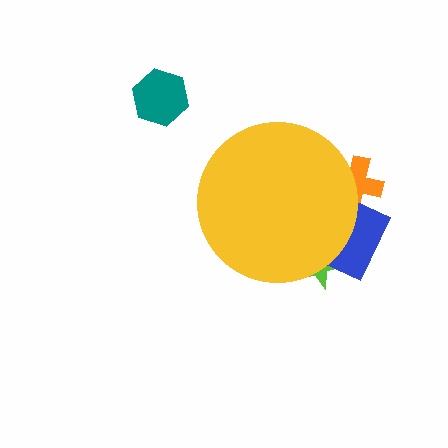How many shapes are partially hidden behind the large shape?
3 shapes are partially hidden.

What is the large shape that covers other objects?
A yellow circle.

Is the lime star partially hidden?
Yes, the lime star is partially hidden behind the yellow circle.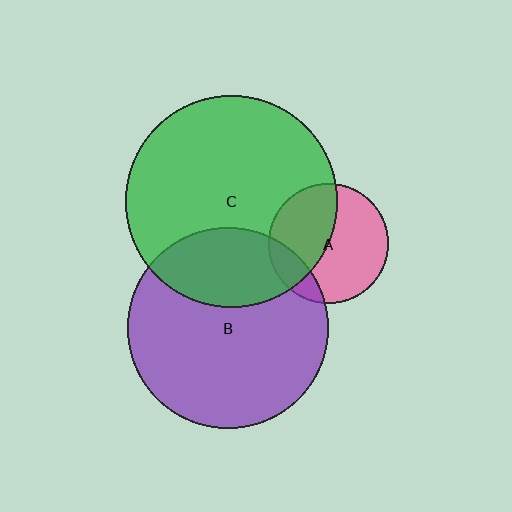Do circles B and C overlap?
Yes.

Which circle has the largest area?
Circle C (green).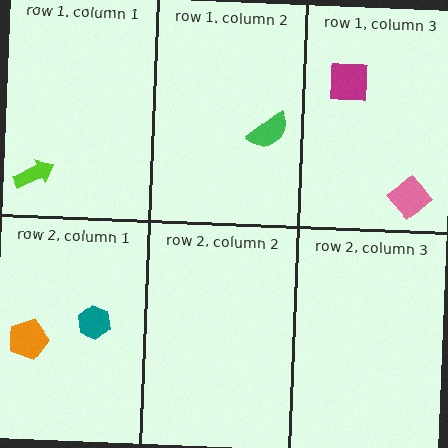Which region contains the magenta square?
The row 1, column 3 region.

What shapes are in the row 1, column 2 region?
The green semicircle.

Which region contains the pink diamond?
The row 1, column 3 region.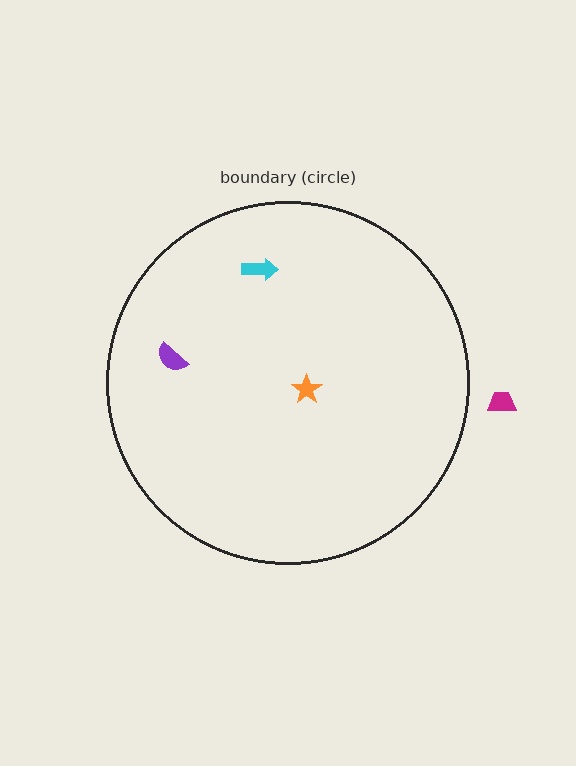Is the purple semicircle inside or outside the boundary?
Inside.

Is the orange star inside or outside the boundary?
Inside.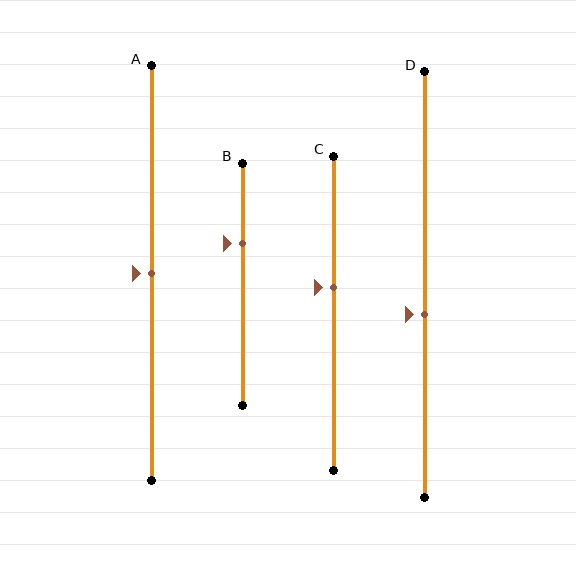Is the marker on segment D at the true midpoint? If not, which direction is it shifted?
No, the marker on segment D is shifted downward by about 7% of the segment length.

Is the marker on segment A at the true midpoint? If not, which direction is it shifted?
Yes, the marker on segment A is at the true midpoint.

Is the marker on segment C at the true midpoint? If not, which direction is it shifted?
No, the marker on segment C is shifted upward by about 8% of the segment length.